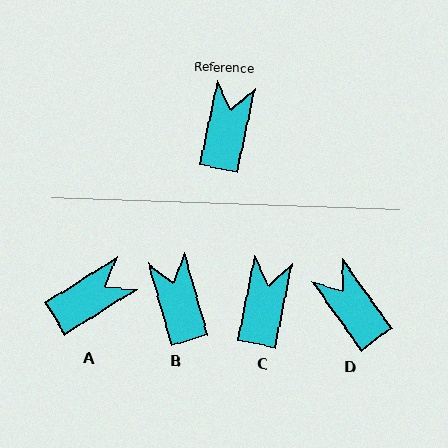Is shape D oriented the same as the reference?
No, it is off by about 47 degrees.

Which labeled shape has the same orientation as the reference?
C.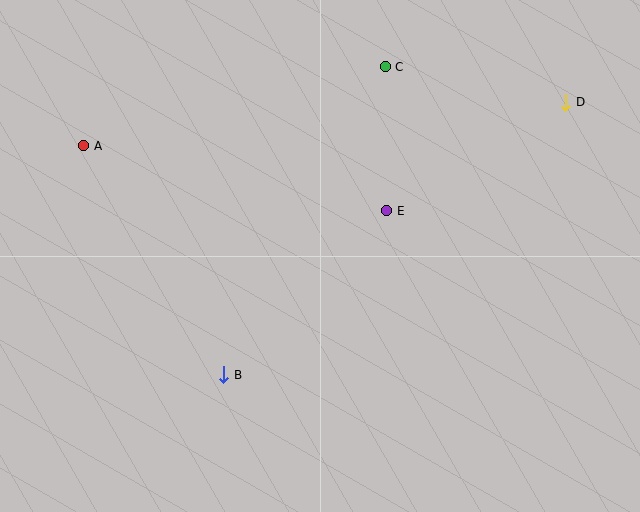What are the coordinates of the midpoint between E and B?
The midpoint between E and B is at (305, 293).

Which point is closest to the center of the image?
Point E at (387, 211) is closest to the center.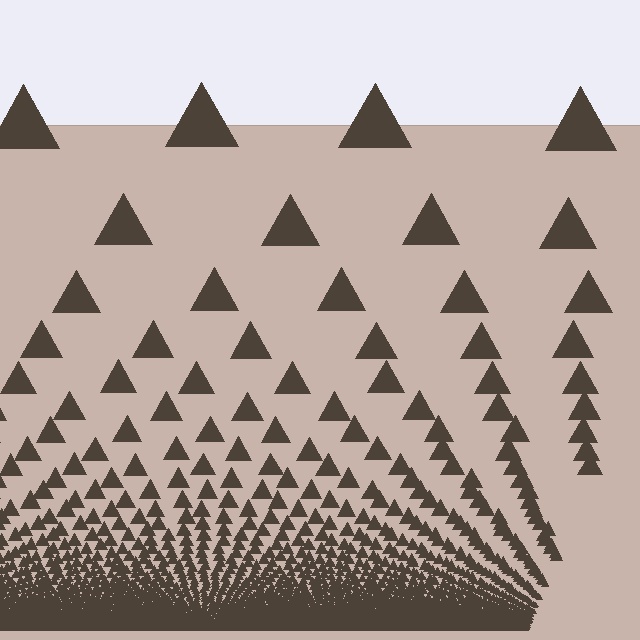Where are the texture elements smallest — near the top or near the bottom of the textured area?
Near the bottom.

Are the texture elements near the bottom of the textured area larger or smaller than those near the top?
Smaller. The gradient is inverted — elements near the bottom are smaller and denser.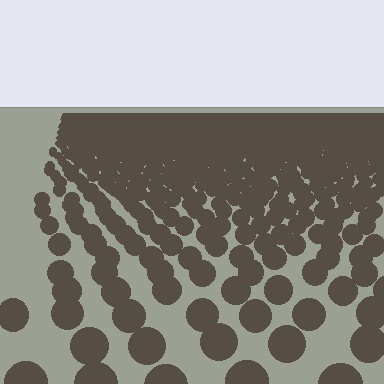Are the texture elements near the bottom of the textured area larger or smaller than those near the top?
Larger. Near the bottom, elements are closer to the viewer and appear at a bigger on-screen size.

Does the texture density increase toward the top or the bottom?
Density increases toward the top.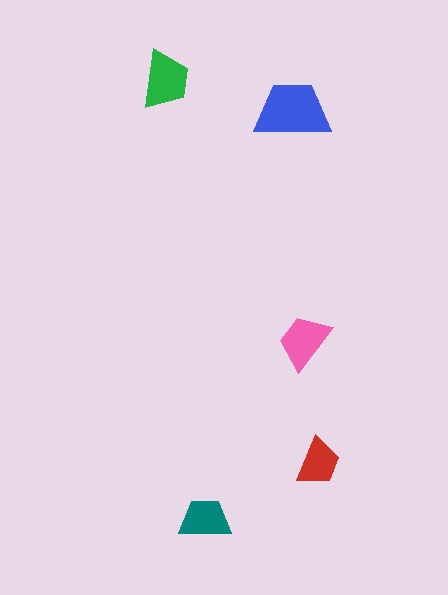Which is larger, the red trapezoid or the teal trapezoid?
The teal one.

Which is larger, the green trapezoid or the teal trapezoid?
The green one.